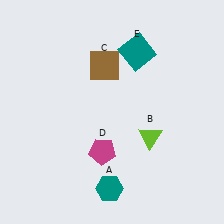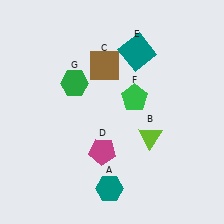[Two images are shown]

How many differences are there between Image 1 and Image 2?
There are 2 differences between the two images.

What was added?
A green pentagon (F), a green hexagon (G) were added in Image 2.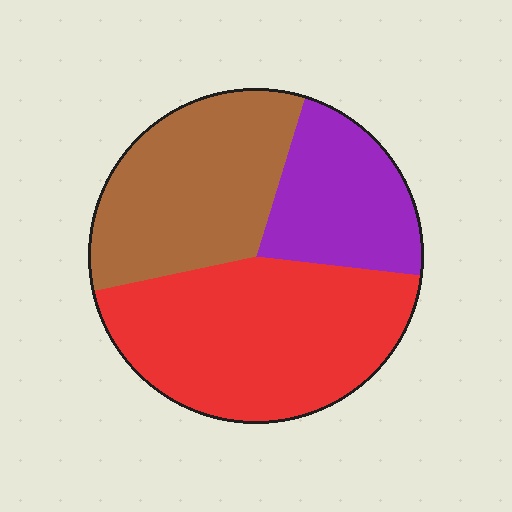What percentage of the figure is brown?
Brown covers about 35% of the figure.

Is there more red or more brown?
Red.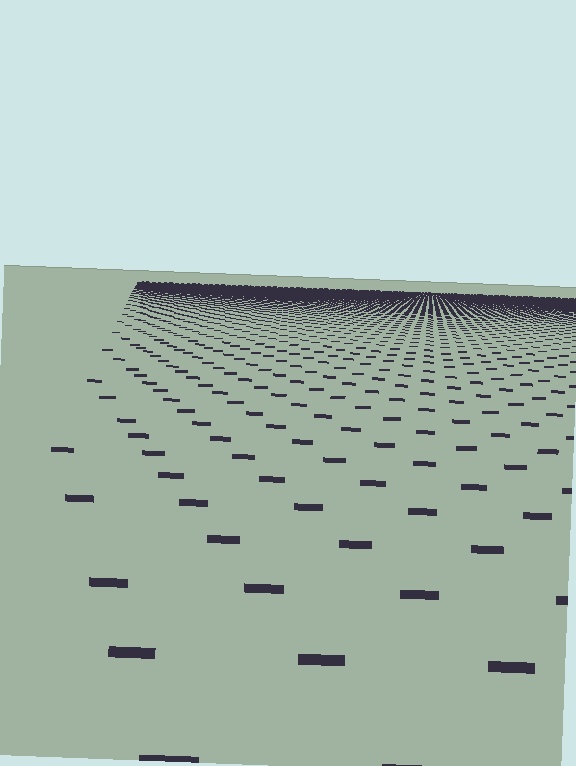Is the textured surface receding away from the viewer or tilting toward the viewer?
The surface is receding away from the viewer. Texture elements get smaller and denser toward the top.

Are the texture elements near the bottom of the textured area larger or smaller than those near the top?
Larger. Near the bottom, elements are closer to the viewer and appear at a bigger on-screen size.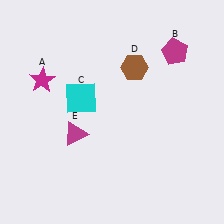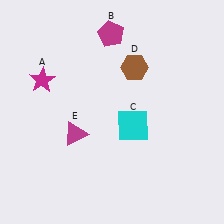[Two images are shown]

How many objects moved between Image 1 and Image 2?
2 objects moved between the two images.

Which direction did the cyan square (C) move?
The cyan square (C) moved right.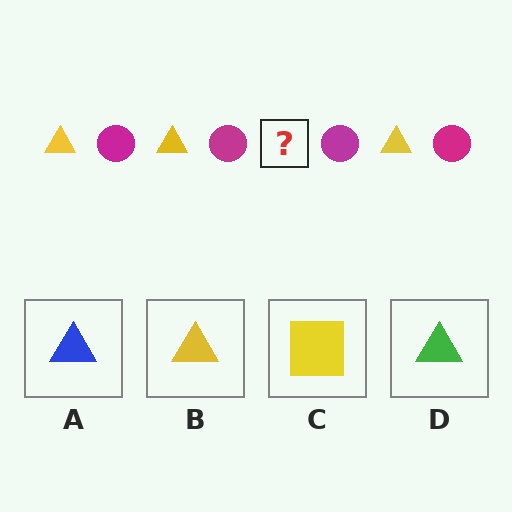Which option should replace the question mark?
Option B.